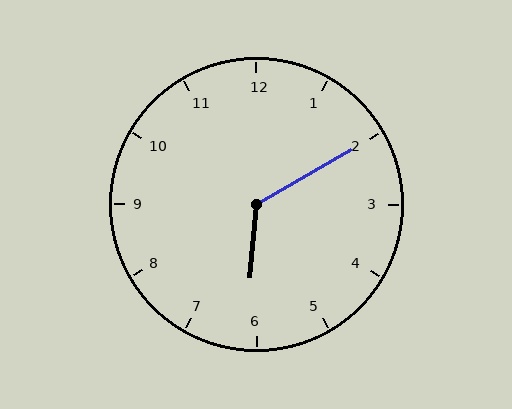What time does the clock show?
6:10.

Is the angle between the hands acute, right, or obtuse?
It is obtuse.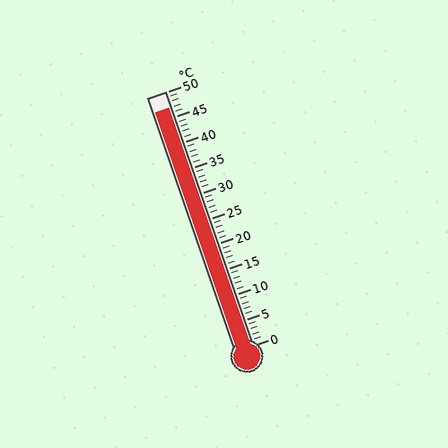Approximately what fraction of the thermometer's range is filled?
The thermometer is filled to approximately 95% of its range.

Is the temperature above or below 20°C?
The temperature is above 20°C.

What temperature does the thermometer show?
The thermometer shows approximately 47°C.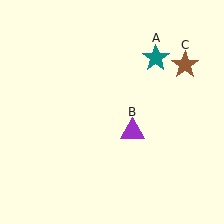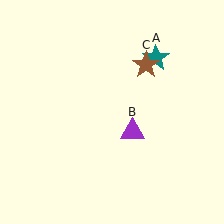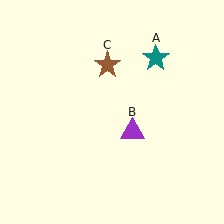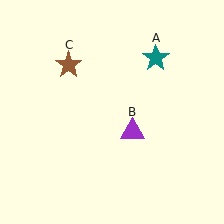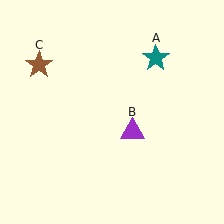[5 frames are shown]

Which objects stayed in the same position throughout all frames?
Teal star (object A) and purple triangle (object B) remained stationary.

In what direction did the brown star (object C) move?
The brown star (object C) moved left.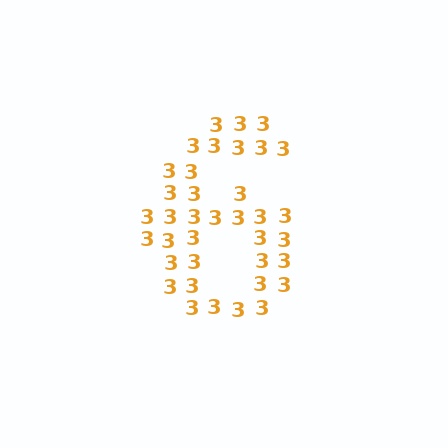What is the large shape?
The large shape is the digit 6.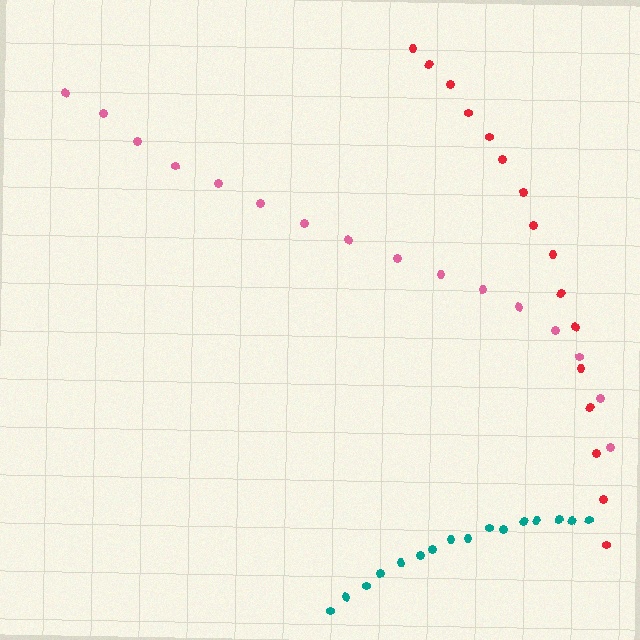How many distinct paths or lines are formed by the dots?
There are 3 distinct paths.